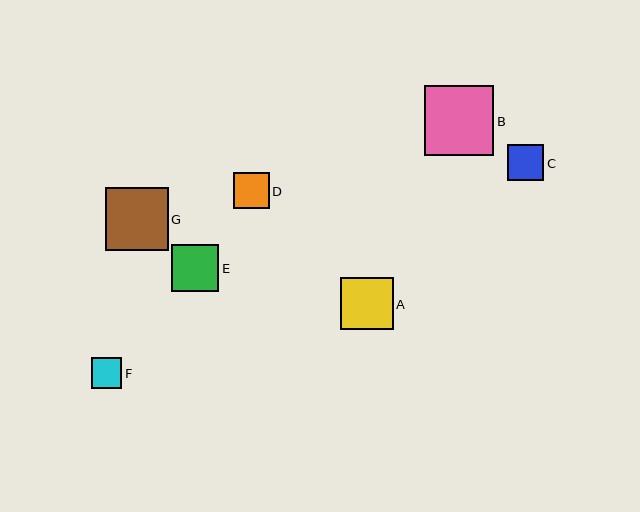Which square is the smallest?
Square F is the smallest with a size of approximately 30 pixels.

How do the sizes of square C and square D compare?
Square C and square D are approximately the same size.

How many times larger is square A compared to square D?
Square A is approximately 1.5 times the size of square D.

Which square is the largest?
Square B is the largest with a size of approximately 70 pixels.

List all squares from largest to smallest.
From largest to smallest: B, G, A, E, C, D, F.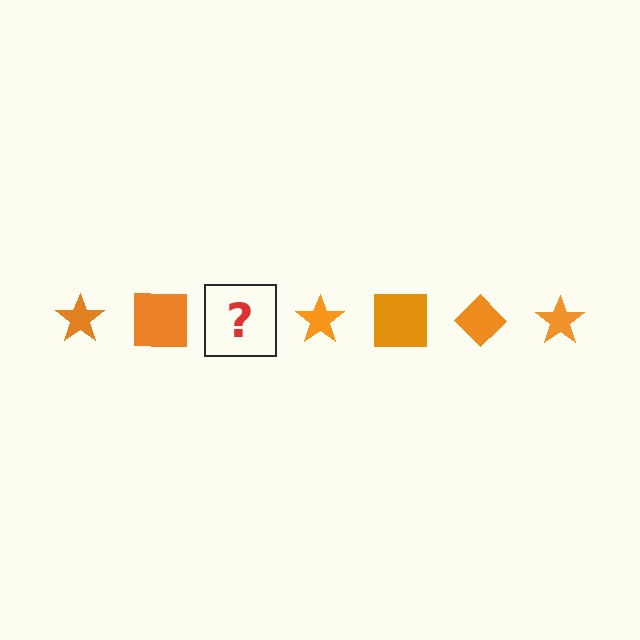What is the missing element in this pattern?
The missing element is an orange diamond.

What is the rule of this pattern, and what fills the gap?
The rule is that the pattern cycles through star, square, diamond shapes in orange. The gap should be filled with an orange diamond.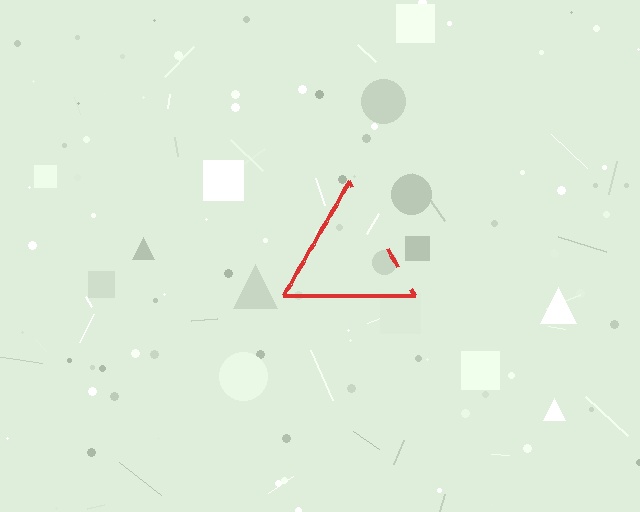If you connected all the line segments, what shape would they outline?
They would outline a triangle.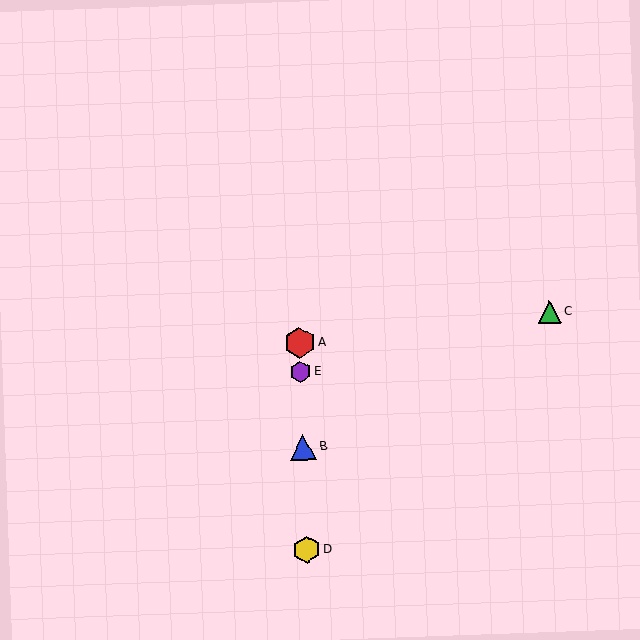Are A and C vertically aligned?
No, A is at x≈299 and C is at x≈550.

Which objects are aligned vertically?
Objects A, B, D, E are aligned vertically.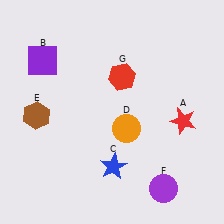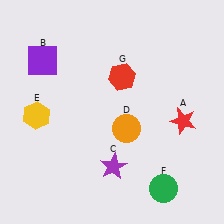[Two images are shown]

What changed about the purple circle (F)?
In Image 1, F is purple. In Image 2, it changed to green.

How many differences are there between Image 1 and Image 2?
There are 3 differences between the two images.